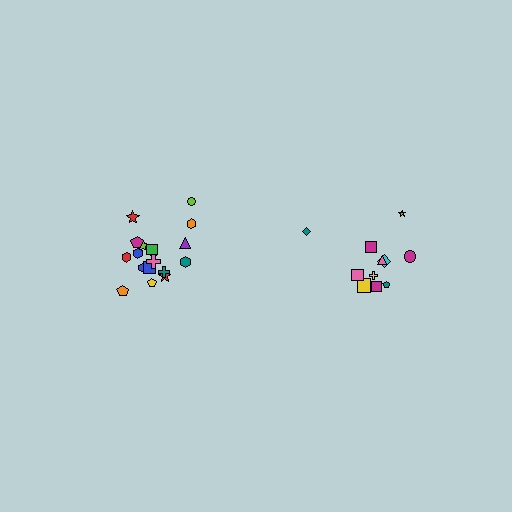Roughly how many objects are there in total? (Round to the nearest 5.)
Roughly 30 objects in total.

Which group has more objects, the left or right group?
The left group.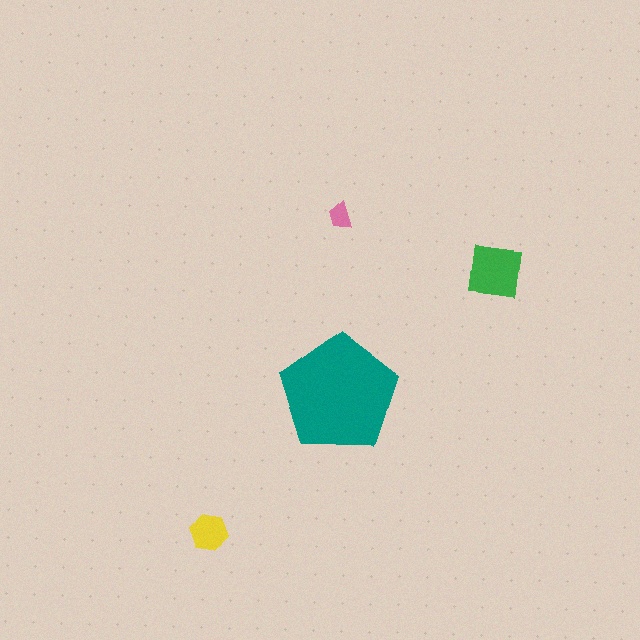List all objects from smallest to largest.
The pink trapezoid, the yellow hexagon, the green square, the teal pentagon.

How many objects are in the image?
There are 4 objects in the image.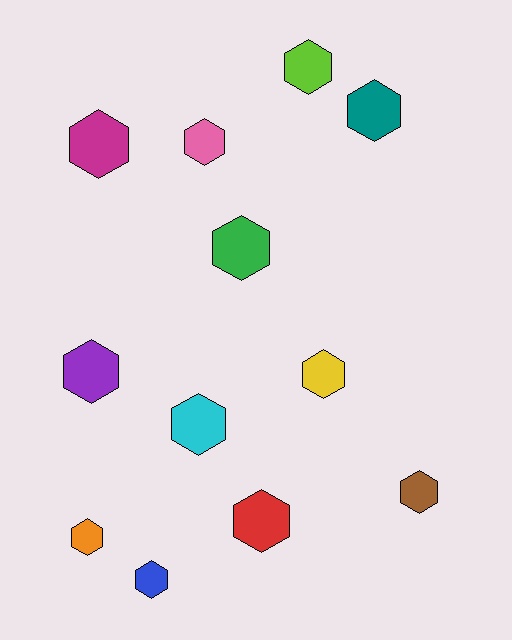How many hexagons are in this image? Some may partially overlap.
There are 12 hexagons.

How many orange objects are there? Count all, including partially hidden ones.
There is 1 orange object.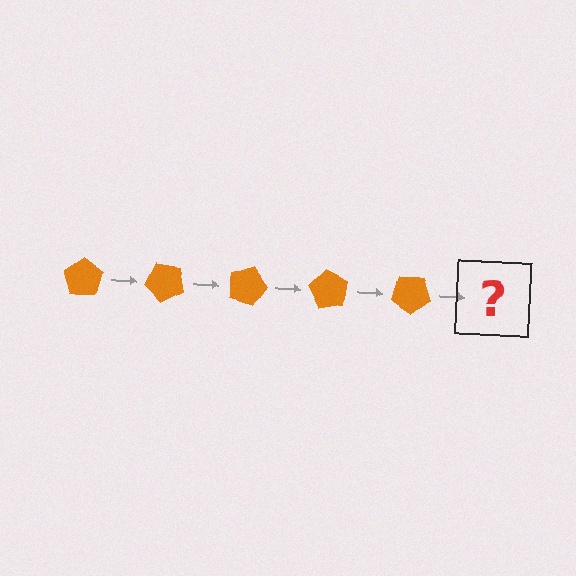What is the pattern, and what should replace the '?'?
The pattern is that the pentagon rotates 45 degrees each step. The '?' should be an orange pentagon rotated 225 degrees.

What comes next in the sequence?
The next element should be an orange pentagon rotated 225 degrees.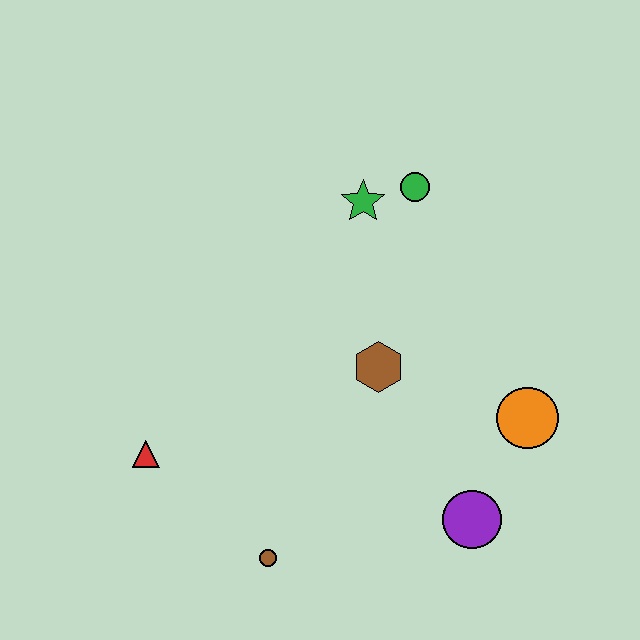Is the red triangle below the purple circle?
No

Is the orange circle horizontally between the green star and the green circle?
No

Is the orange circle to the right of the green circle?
Yes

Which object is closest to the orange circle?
The purple circle is closest to the orange circle.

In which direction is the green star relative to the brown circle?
The green star is above the brown circle.